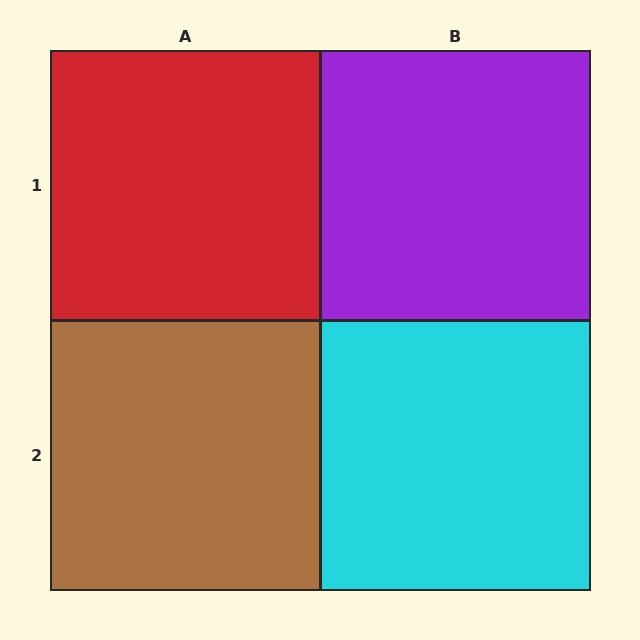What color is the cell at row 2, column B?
Cyan.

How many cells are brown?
1 cell is brown.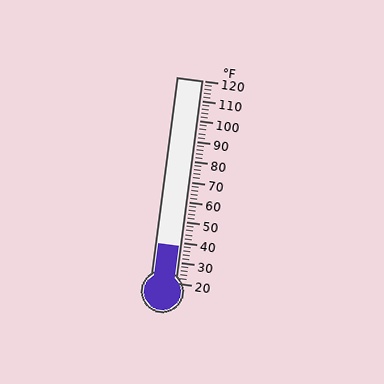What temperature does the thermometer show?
The thermometer shows approximately 38°F.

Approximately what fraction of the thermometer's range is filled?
The thermometer is filled to approximately 20% of its range.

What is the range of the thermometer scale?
The thermometer scale ranges from 20°F to 120°F.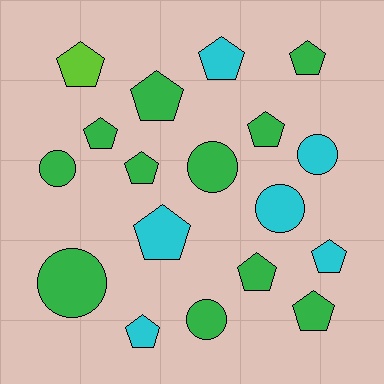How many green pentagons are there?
There are 7 green pentagons.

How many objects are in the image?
There are 18 objects.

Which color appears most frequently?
Green, with 11 objects.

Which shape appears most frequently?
Pentagon, with 12 objects.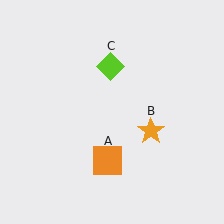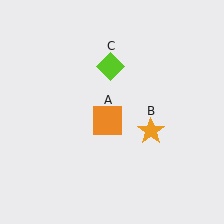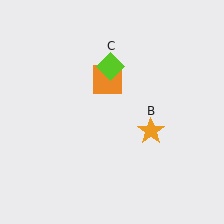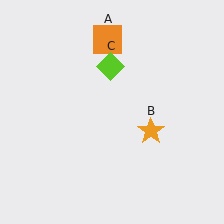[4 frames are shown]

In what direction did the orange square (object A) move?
The orange square (object A) moved up.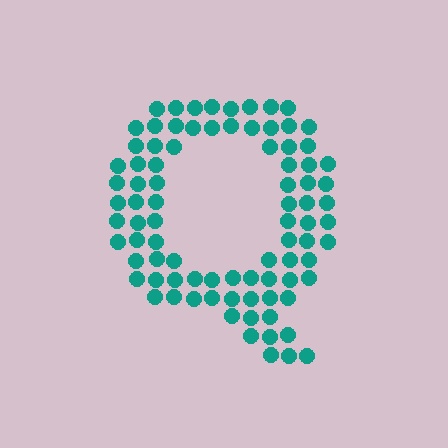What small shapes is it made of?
It is made of small circles.